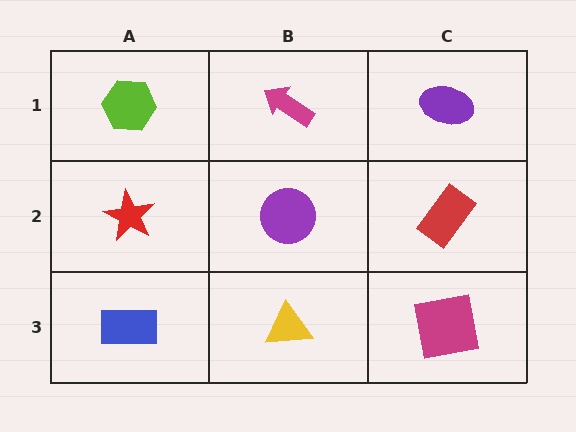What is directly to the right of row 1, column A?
A magenta arrow.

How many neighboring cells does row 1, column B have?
3.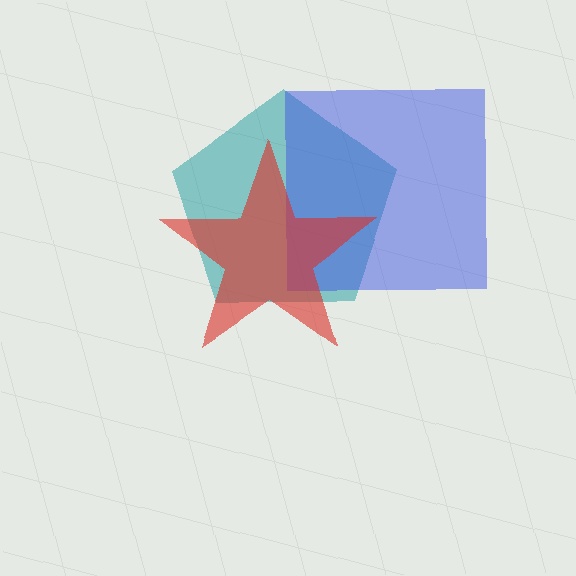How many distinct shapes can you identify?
There are 3 distinct shapes: a teal pentagon, a blue square, a red star.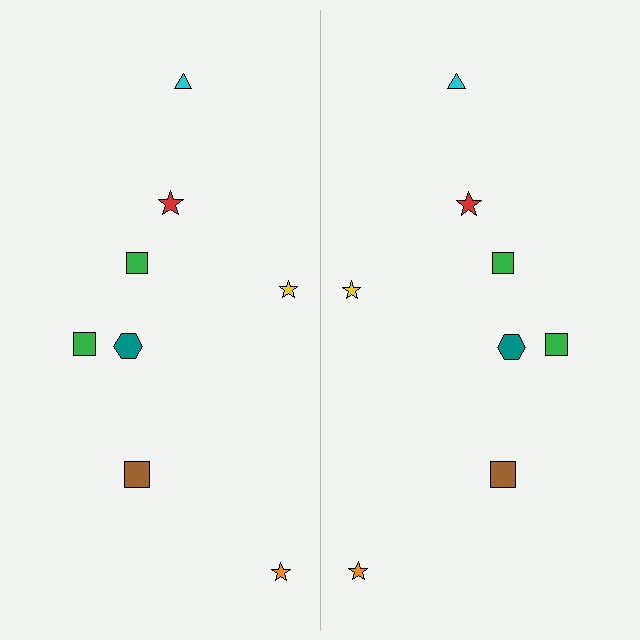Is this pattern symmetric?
Yes, this pattern has bilateral (reflection) symmetry.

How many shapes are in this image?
There are 16 shapes in this image.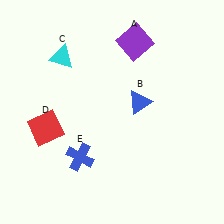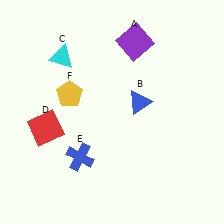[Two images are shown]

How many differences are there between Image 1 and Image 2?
There is 1 difference between the two images.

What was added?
A yellow pentagon (F) was added in Image 2.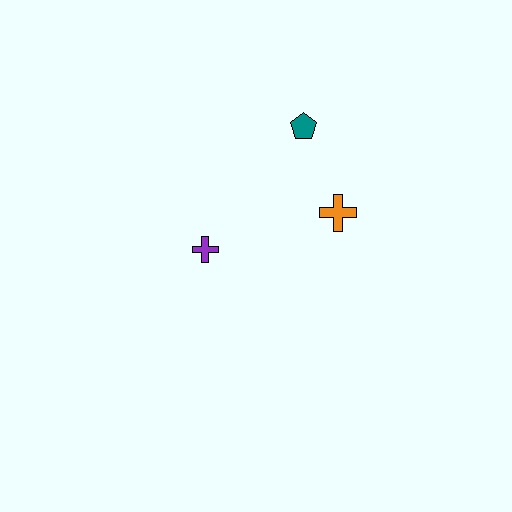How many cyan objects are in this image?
There are no cyan objects.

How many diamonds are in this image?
There are no diamonds.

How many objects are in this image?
There are 3 objects.